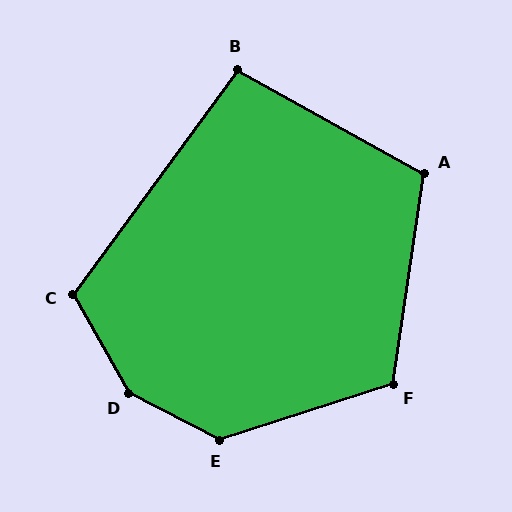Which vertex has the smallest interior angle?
B, at approximately 97 degrees.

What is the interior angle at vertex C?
Approximately 114 degrees (obtuse).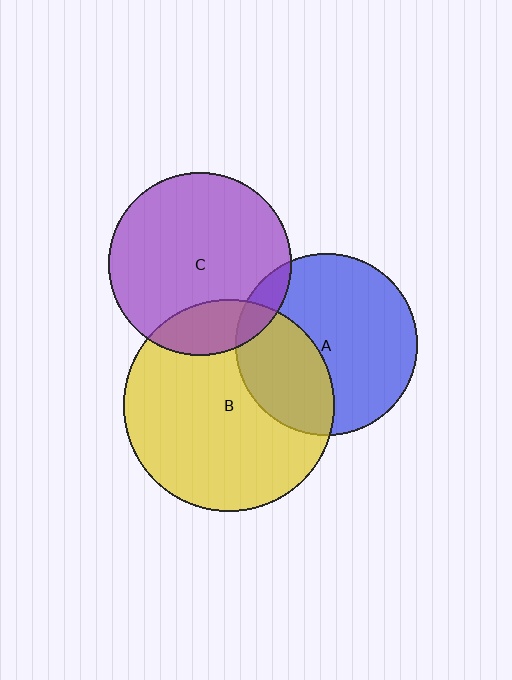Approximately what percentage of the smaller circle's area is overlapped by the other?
Approximately 20%.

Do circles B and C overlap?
Yes.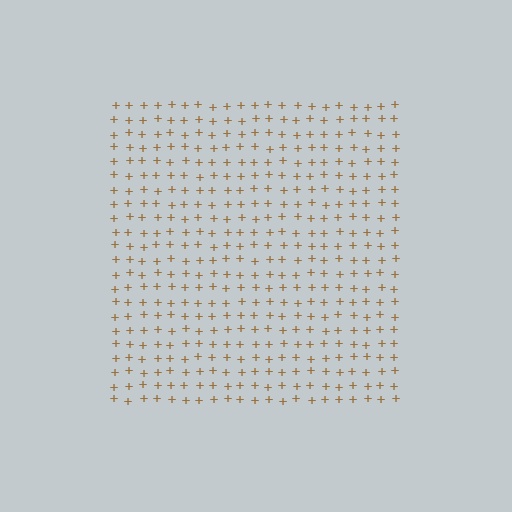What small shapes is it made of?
It is made of small plus signs.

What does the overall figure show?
The overall figure shows a square.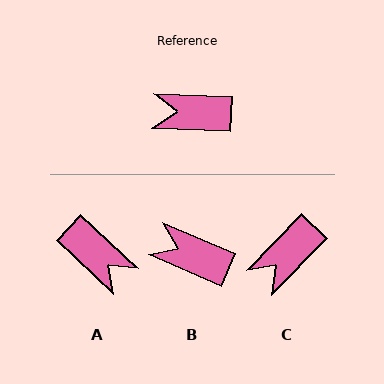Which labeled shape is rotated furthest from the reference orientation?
A, about 138 degrees away.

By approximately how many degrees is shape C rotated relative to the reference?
Approximately 48 degrees counter-clockwise.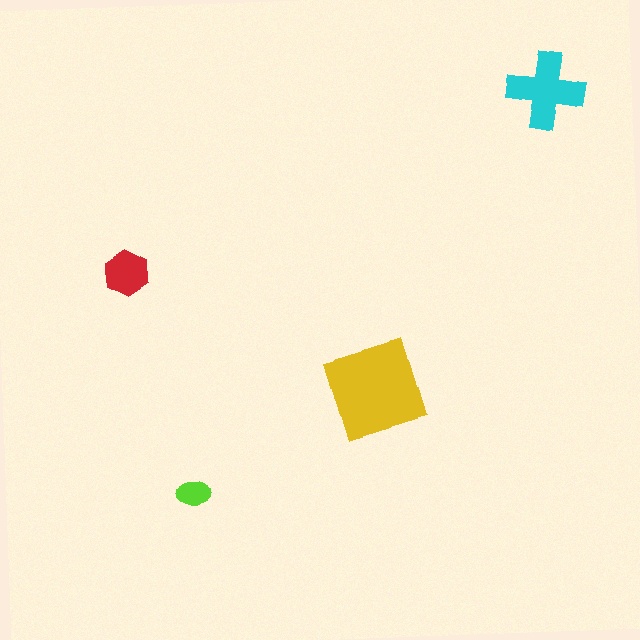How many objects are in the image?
There are 4 objects in the image.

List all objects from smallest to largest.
The lime ellipse, the red hexagon, the cyan cross, the yellow square.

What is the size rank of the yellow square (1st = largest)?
1st.